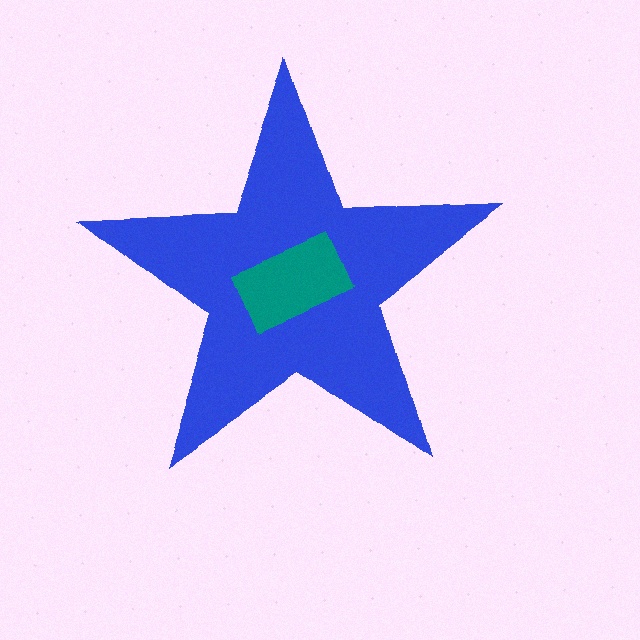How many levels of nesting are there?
2.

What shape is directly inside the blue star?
The teal rectangle.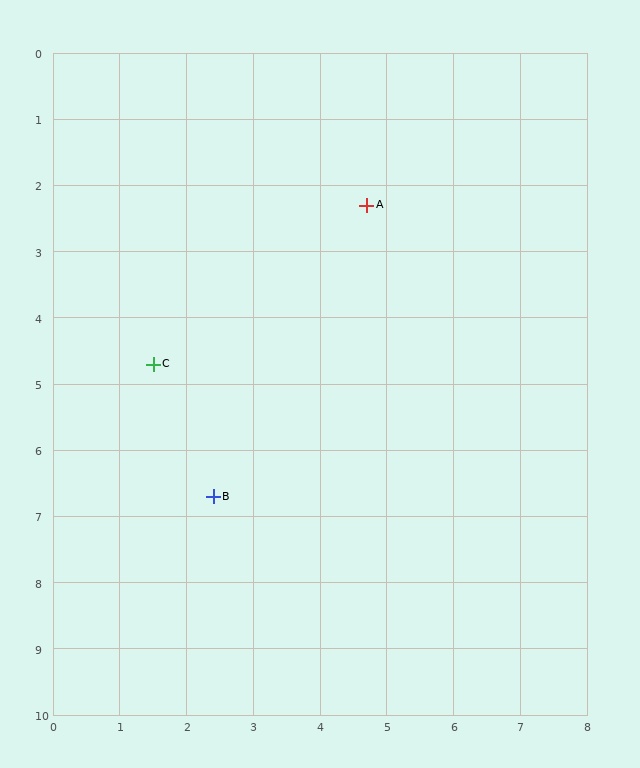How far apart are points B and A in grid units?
Points B and A are about 5.0 grid units apart.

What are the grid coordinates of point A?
Point A is at approximately (4.7, 2.3).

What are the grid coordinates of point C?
Point C is at approximately (1.5, 4.7).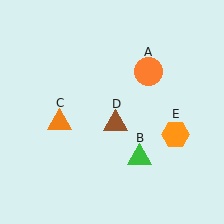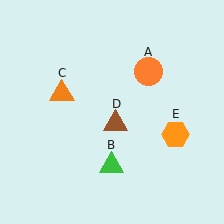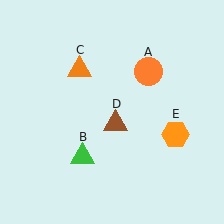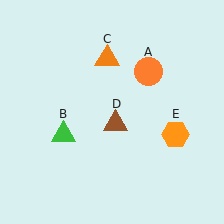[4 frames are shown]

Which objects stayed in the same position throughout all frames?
Orange circle (object A) and brown triangle (object D) and orange hexagon (object E) remained stationary.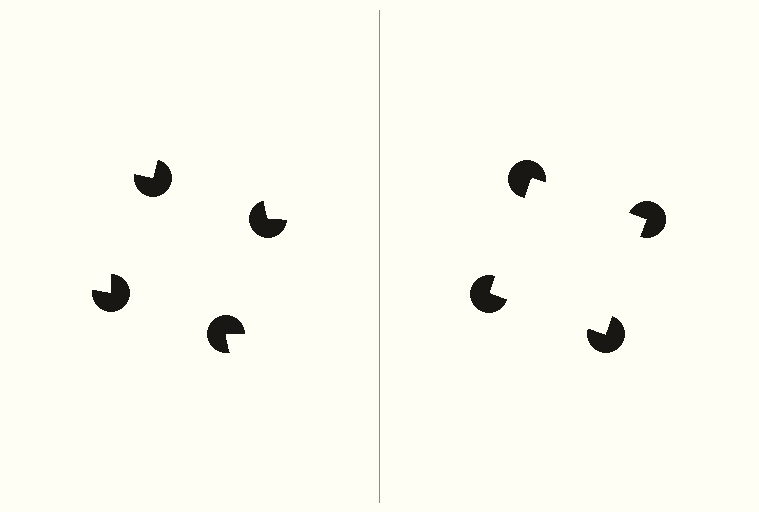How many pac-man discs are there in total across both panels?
8 — 4 on each side.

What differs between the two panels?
The pac-man discs are positioned identically on both sides; only the wedge orientations differ. On the right they align to a square; on the left they are misaligned.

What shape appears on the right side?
An illusory square.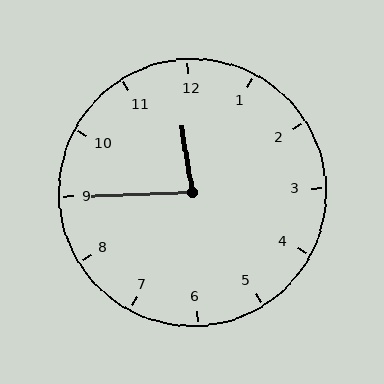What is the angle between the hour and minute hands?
Approximately 82 degrees.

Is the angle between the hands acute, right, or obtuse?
It is acute.